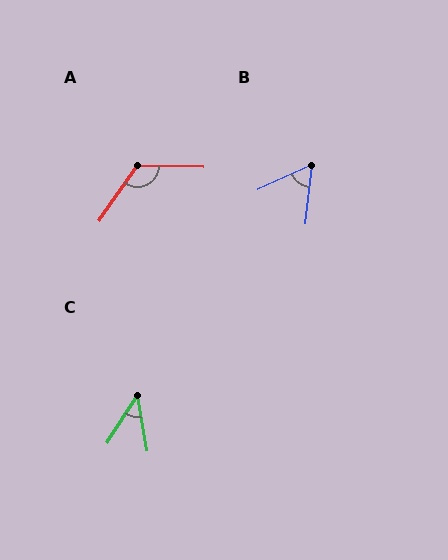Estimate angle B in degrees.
Approximately 59 degrees.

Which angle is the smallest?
C, at approximately 42 degrees.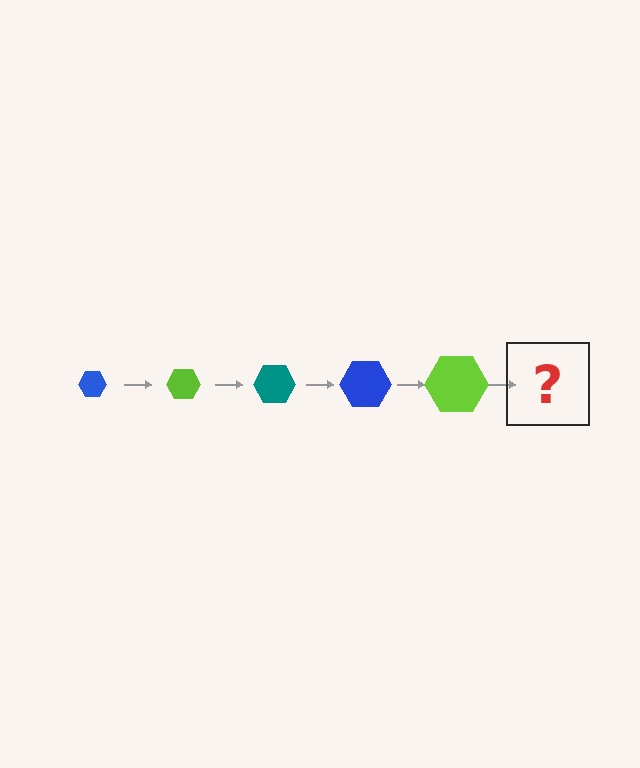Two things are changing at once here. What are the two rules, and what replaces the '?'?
The two rules are that the hexagon grows larger each step and the color cycles through blue, lime, and teal. The '?' should be a teal hexagon, larger than the previous one.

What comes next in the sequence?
The next element should be a teal hexagon, larger than the previous one.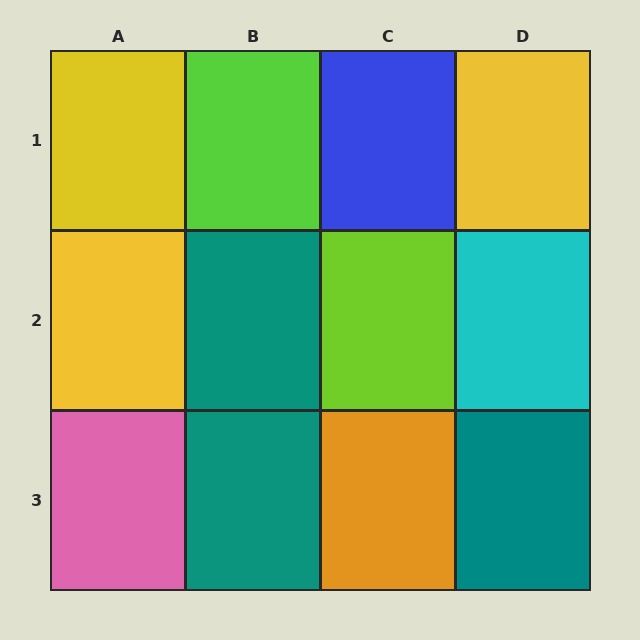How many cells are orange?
1 cell is orange.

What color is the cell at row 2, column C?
Lime.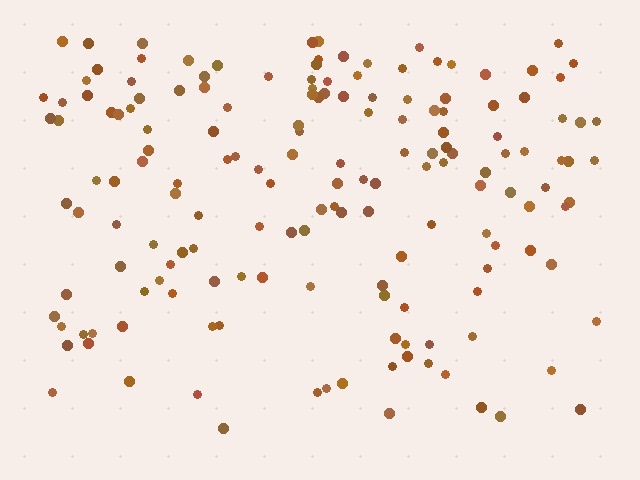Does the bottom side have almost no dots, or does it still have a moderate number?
Still a moderate number, just noticeably fewer than the top.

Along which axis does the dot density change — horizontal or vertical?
Vertical.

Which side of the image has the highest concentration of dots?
The top.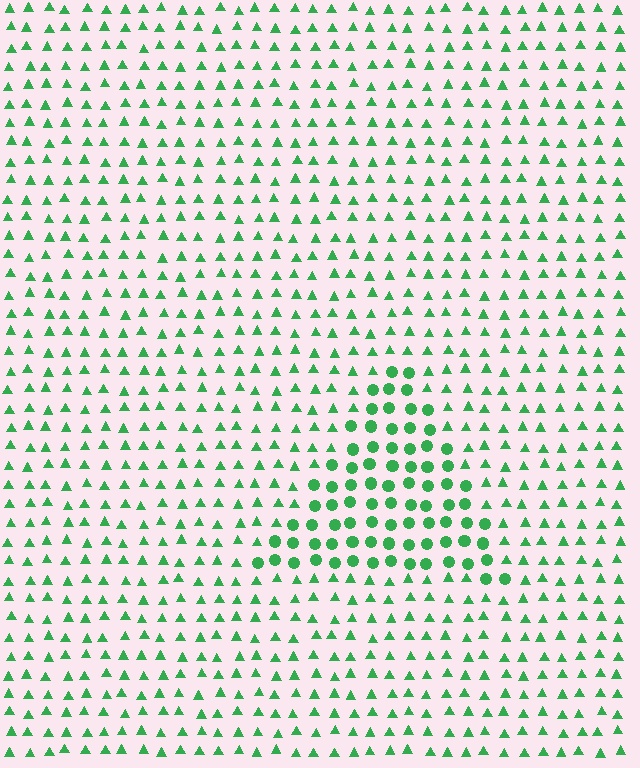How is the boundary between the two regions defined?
The boundary is defined by a change in element shape: circles inside vs. triangles outside. All elements share the same color and spacing.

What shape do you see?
I see a triangle.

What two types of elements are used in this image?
The image uses circles inside the triangle region and triangles outside it.